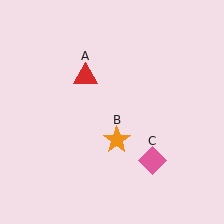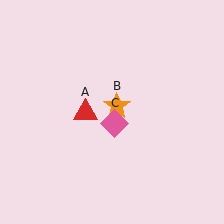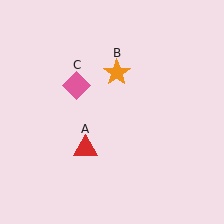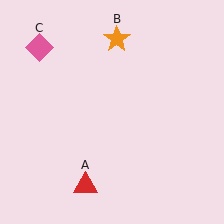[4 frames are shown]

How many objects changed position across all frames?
3 objects changed position: red triangle (object A), orange star (object B), pink diamond (object C).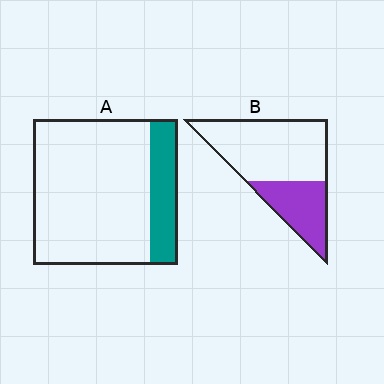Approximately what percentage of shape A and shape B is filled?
A is approximately 20% and B is approximately 35%.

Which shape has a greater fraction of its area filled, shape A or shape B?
Shape B.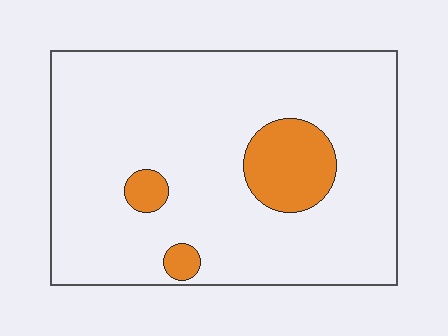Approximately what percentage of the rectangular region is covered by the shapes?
Approximately 10%.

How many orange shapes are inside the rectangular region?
3.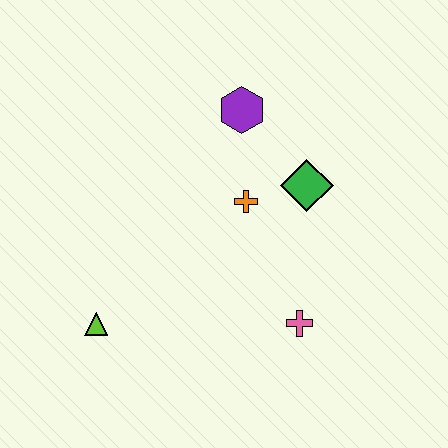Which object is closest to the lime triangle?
The orange cross is closest to the lime triangle.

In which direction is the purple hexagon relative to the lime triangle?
The purple hexagon is above the lime triangle.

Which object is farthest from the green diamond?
The lime triangle is farthest from the green diamond.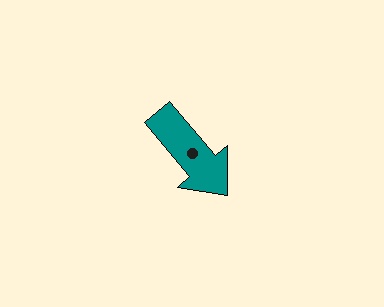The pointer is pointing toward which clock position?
Roughly 5 o'clock.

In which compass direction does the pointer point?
Southeast.